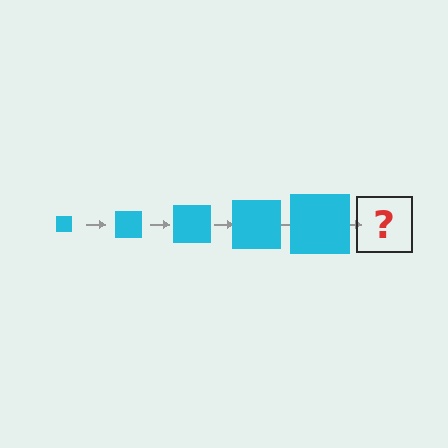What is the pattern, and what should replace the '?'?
The pattern is that the square gets progressively larger each step. The '?' should be a cyan square, larger than the previous one.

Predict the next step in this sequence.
The next step is a cyan square, larger than the previous one.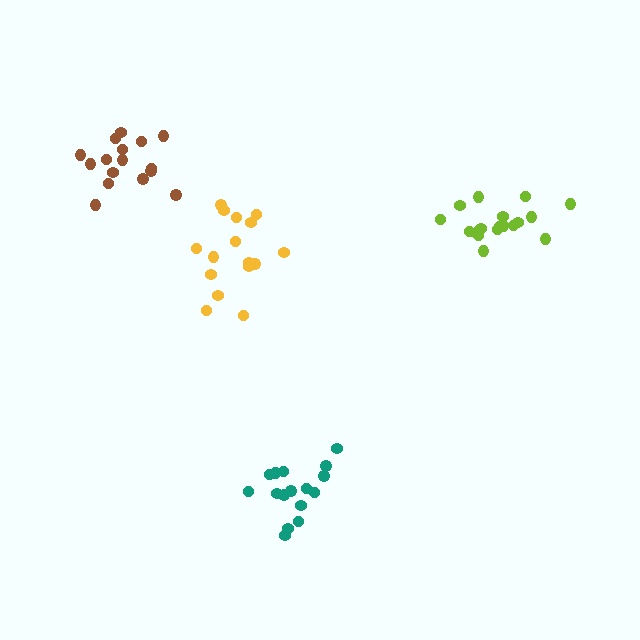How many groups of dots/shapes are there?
There are 4 groups.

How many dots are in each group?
Group 1: 16 dots, Group 2: 16 dots, Group 3: 18 dots, Group 4: 16 dots (66 total).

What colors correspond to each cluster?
The clusters are colored: yellow, brown, lime, teal.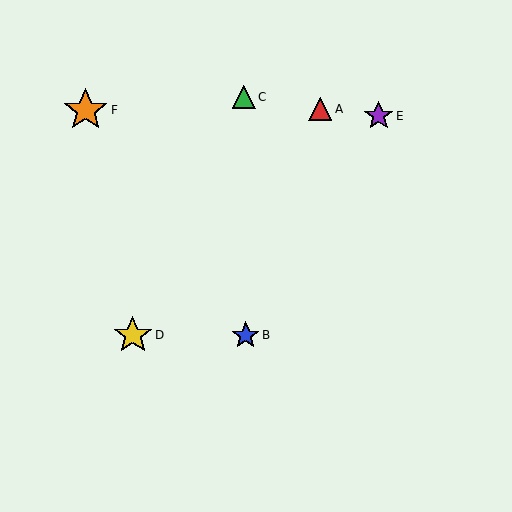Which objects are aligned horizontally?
Objects B, D are aligned horizontally.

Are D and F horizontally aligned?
No, D is at y≈335 and F is at y≈110.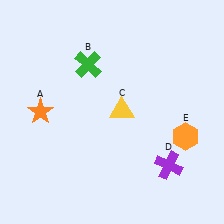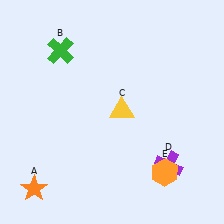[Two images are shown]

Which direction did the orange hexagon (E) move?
The orange hexagon (E) moved down.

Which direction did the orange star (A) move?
The orange star (A) moved down.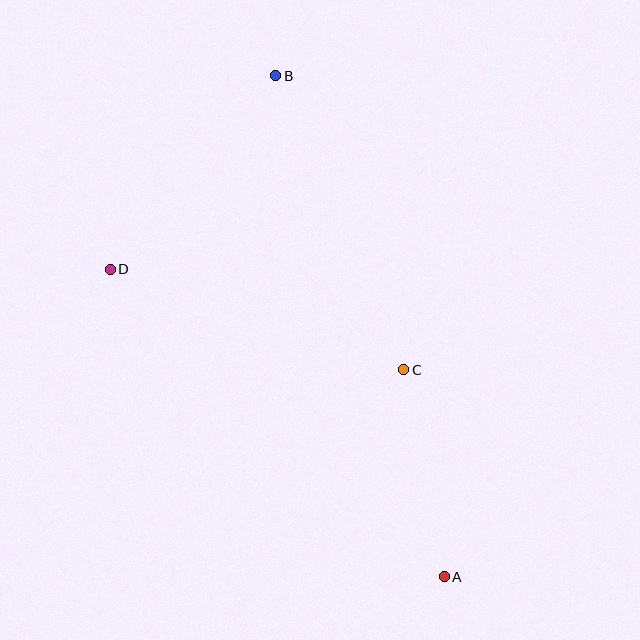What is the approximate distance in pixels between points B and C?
The distance between B and C is approximately 321 pixels.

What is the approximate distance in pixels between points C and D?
The distance between C and D is approximately 310 pixels.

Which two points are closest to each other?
Points A and C are closest to each other.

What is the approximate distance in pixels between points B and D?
The distance between B and D is approximately 255 pixels.